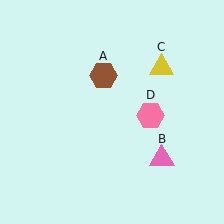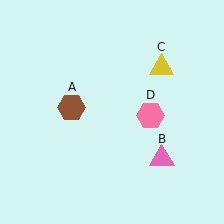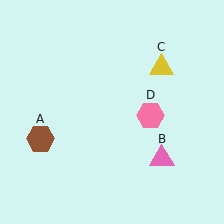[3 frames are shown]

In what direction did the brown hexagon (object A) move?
The brown hexagon (object A) moved down and to the left.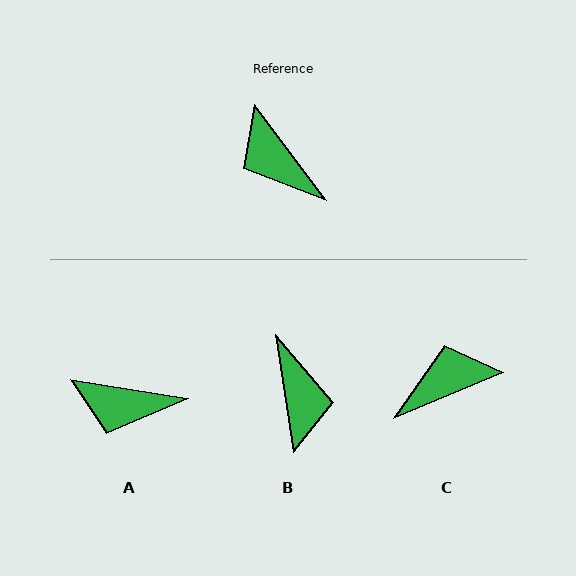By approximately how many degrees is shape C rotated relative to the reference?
Approximately 104 degrees clockwise.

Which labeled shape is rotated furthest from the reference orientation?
B, about 152 degrees away.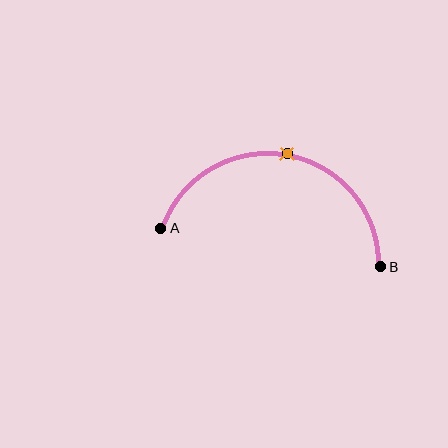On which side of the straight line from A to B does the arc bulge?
The arc bulges above the straight line connecting A and B.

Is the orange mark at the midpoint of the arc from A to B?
Yes. The orange mark lies on the arc at equal arc-length from both A and B — it is the arc midpoint.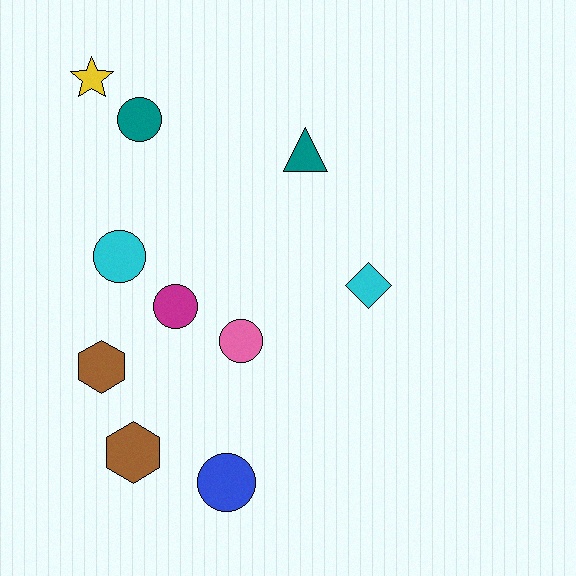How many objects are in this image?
There are 10 objects.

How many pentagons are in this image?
There are no pentagons.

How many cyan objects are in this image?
There are 2 cyan objects.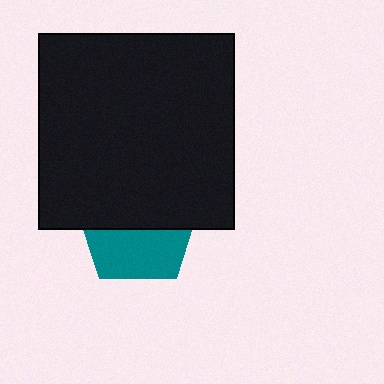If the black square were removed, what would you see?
You would see the complete teal pentagon.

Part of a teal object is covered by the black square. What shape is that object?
It is a pentagon.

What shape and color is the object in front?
The object in front is a black square.